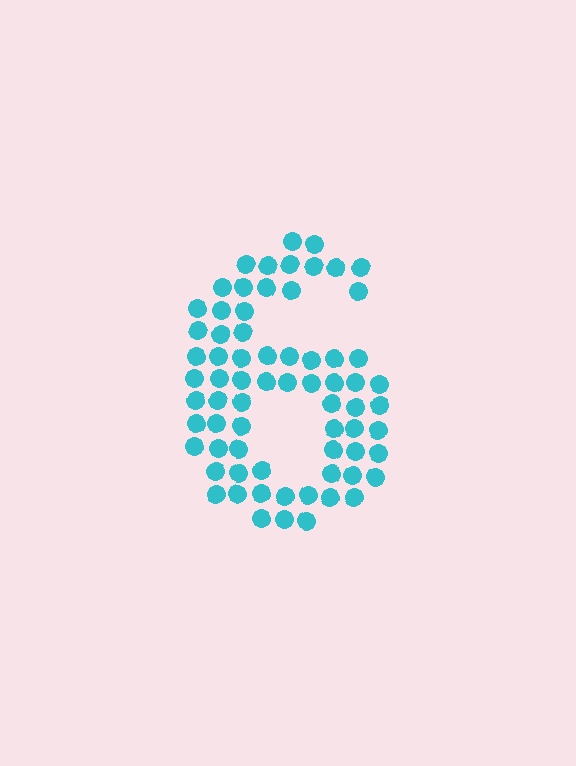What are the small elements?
The small elements are circles.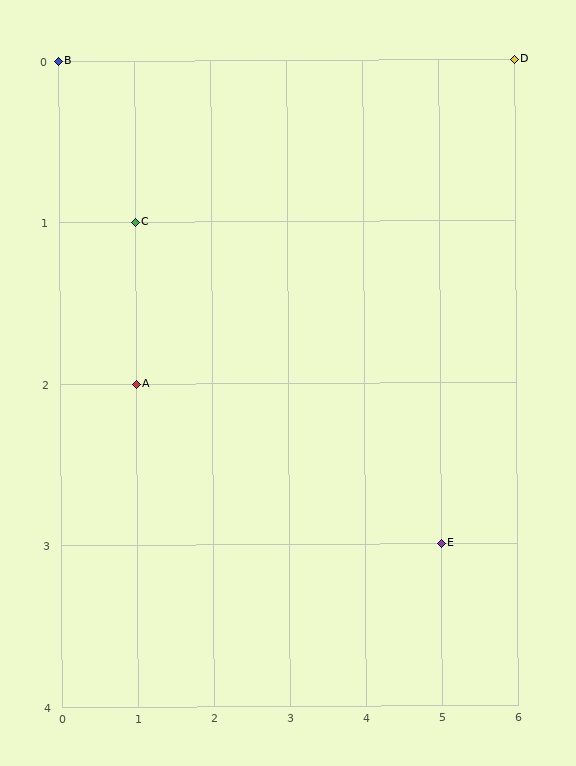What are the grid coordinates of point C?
Point C is at grid coordinates (1, 1).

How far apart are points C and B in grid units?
Points C and B are 1 column and 1 row apart (about 1.4 grid units diagonally).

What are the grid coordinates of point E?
Point E is at grid coordinates (5, 3).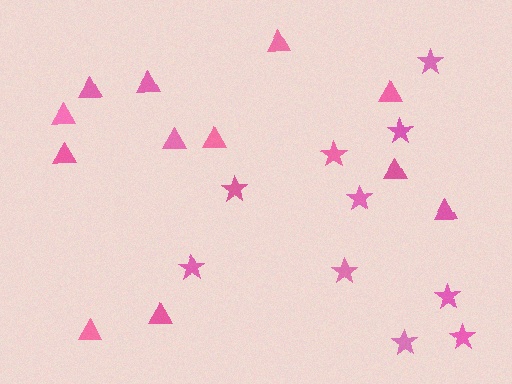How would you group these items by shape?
There are 2 groups: one group of triangles (12) and one group of stars (10).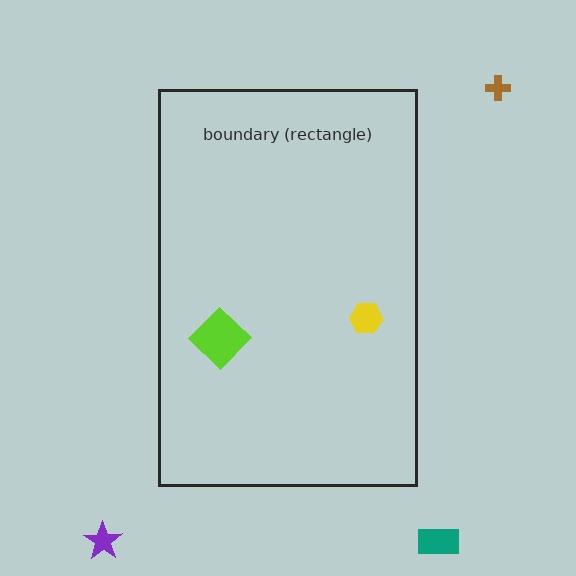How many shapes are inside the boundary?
2 inside, 3 outside.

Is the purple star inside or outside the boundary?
Outside.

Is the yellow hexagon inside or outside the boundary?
Inside.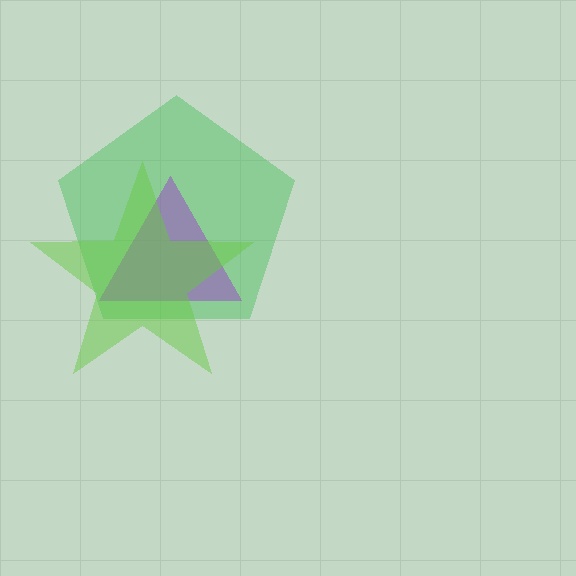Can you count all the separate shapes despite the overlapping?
Yes, there are 3 separate shapes.